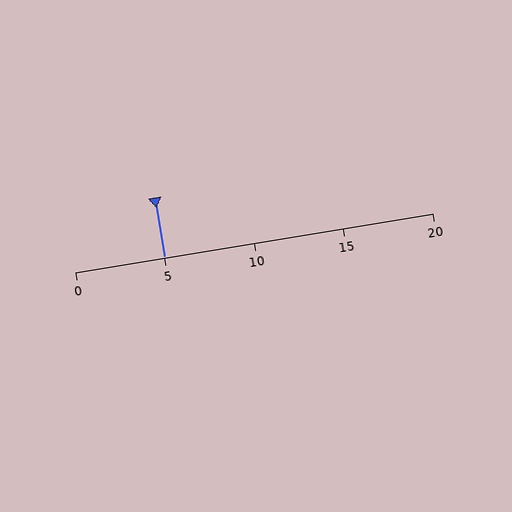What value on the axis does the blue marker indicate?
The marker indicates approximately 5.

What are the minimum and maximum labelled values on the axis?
The axis runs from 0 to 20.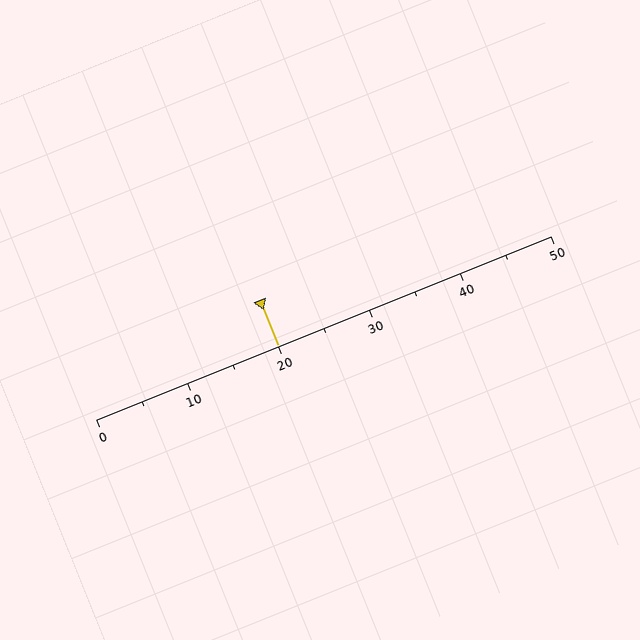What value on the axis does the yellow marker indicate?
The marker indicates approximately 20.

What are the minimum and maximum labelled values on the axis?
The axis runs from 0 to 50.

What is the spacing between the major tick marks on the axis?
The major ticks are spaced 10 apart.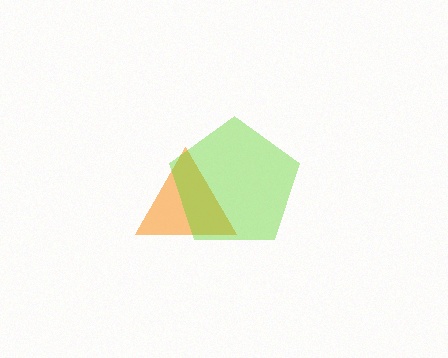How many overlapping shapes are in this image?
There are 2 overlapping shapes in the image.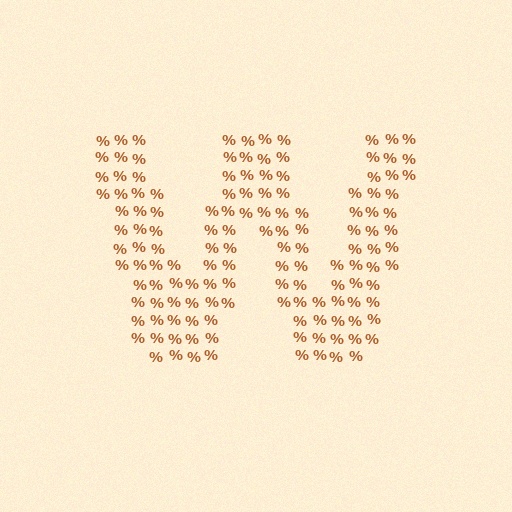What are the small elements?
The small elements are percent signs.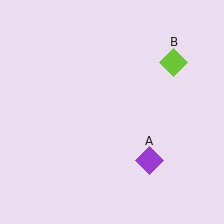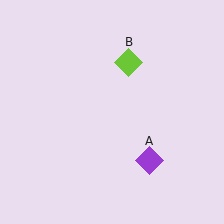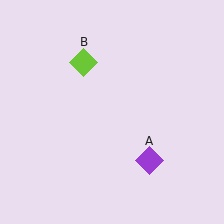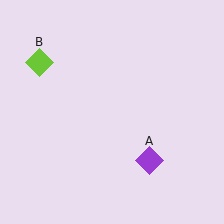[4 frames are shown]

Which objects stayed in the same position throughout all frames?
Purple diamond (object A) remained stationary.